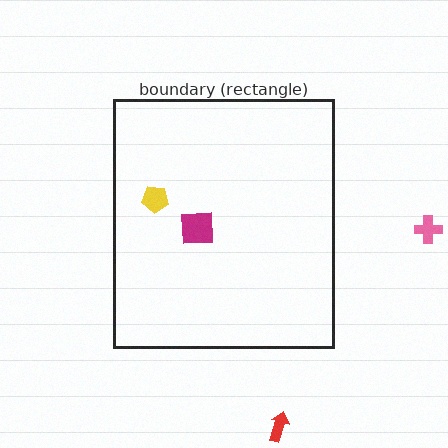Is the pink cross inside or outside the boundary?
Outside.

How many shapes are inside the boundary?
2 inside, 2 outside.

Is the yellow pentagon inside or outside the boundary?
Inside.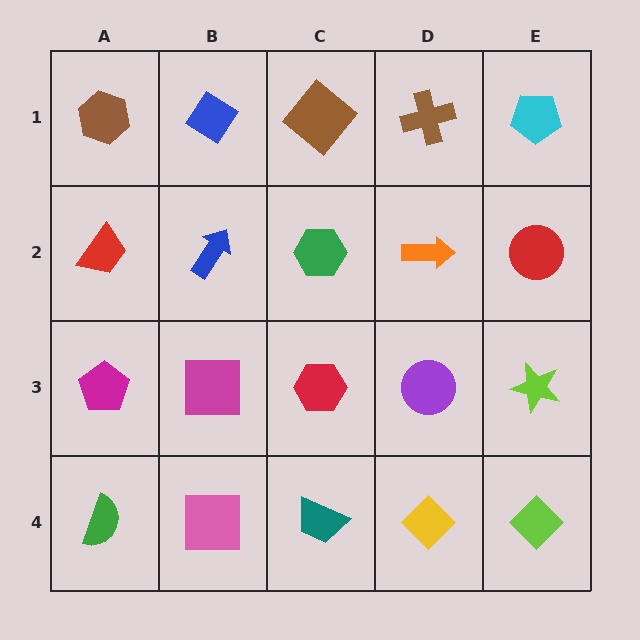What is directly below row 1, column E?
A red circle.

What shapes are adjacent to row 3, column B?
A blue arrow (row 2, column B), a pink square (row 4, column B), a magenta pentagon (row 3, column A), a red hexagon (row 3, column C).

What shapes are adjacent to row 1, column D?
An orange arrow (row 2, column D), a brown diamond (row 1, column C), a cyan pentagon (row 1, column E).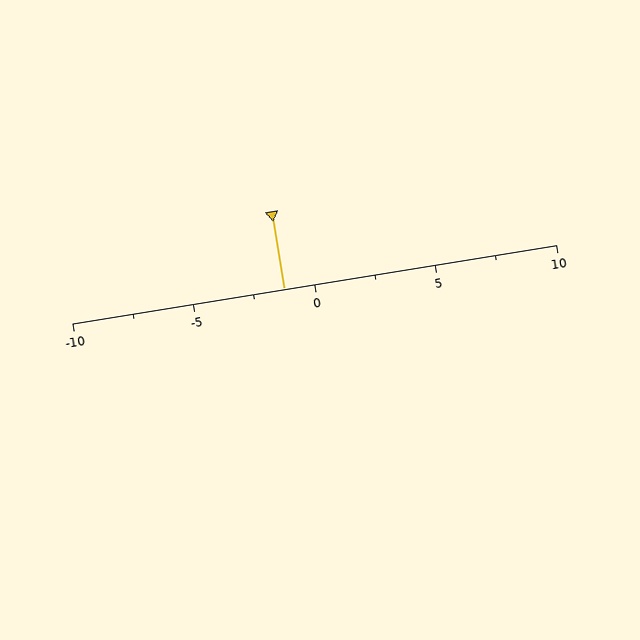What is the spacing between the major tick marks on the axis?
The major ticks are spaced 5 apart.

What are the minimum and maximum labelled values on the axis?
The axis runs from -10 to 10.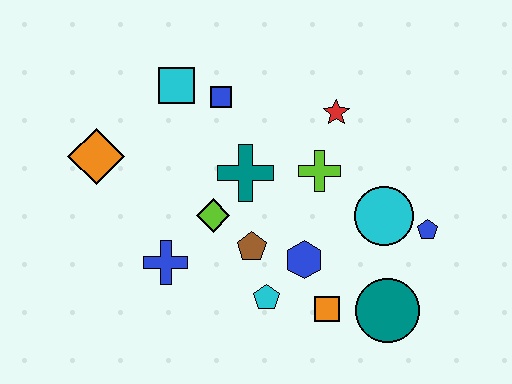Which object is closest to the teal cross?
The lime diamond is closest to the teal cross.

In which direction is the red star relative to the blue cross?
The red star is to the right of the blue cross.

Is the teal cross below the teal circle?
No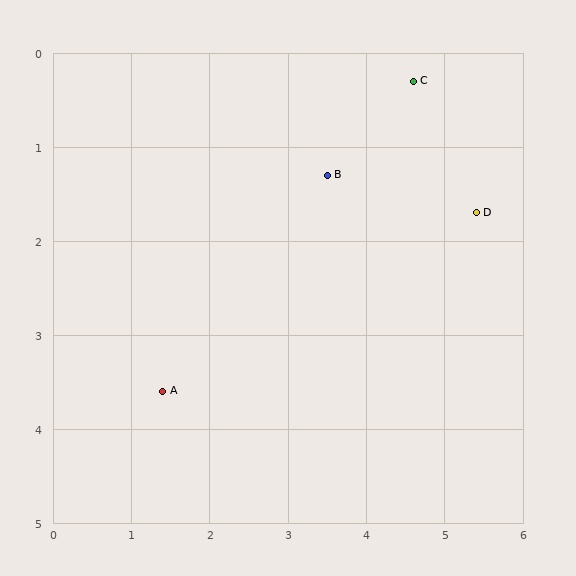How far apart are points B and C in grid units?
Points B and C are about 1.5 grid units apart.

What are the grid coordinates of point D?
Point D is at approximately (5.4, 1.7).